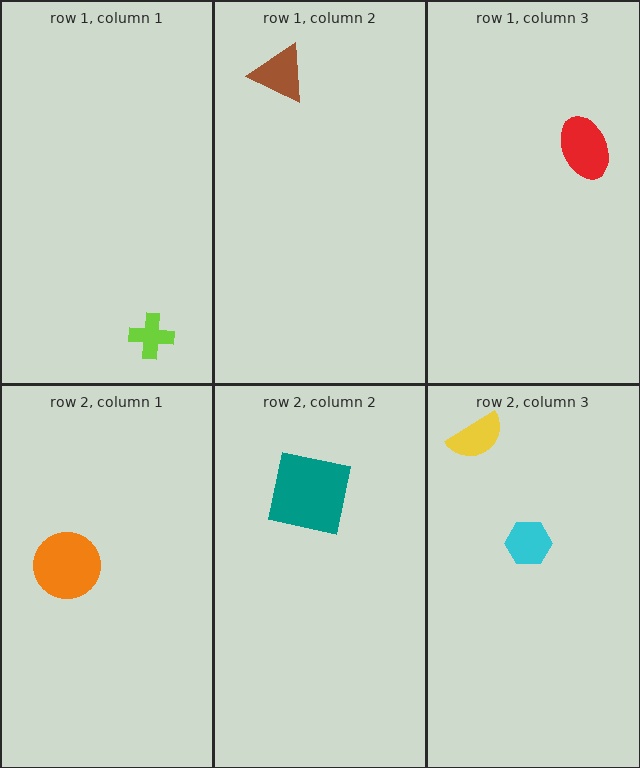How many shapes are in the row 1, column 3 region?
1.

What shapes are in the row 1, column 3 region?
The red ellipse.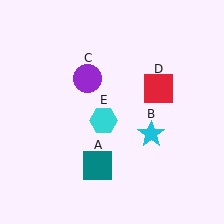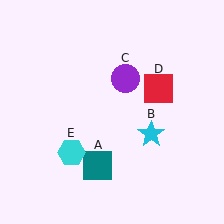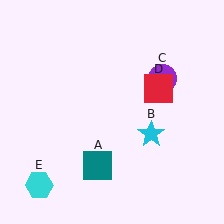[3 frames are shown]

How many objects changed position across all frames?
2 objects changed position: purple circle (object C), cyan hexagon (object E).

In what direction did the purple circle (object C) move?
The purple circle (object C) moved right.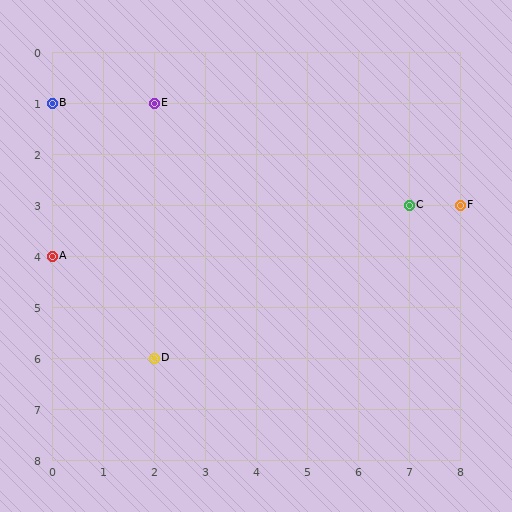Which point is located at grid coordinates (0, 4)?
Point A is at (0, 4).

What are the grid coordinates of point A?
Point A is at grid coordinates (0, 4).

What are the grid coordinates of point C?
Point C is at grid coordinates (7, 3).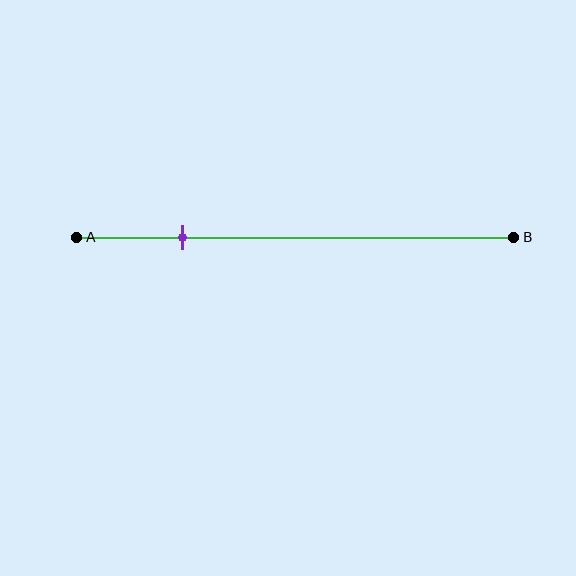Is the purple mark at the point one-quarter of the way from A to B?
Yes, the mark is approximately at the one-quarter point.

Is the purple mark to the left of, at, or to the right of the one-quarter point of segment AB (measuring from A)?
The purple mark is approximately at the one-quarter point of segment AB.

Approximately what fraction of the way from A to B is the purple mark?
The purple mark is approximately 25% of the way from A to B.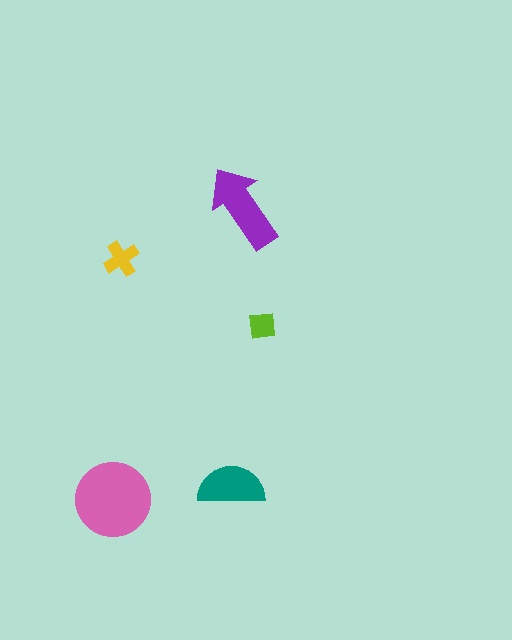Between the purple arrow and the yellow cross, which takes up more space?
The purple arrow.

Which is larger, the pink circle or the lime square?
The pink circle.